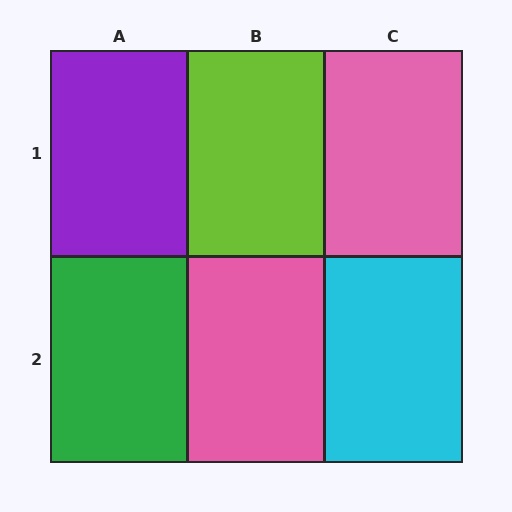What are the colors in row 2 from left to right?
Green, pink, cyan.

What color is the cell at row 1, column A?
Purple.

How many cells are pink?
2 cells are pink.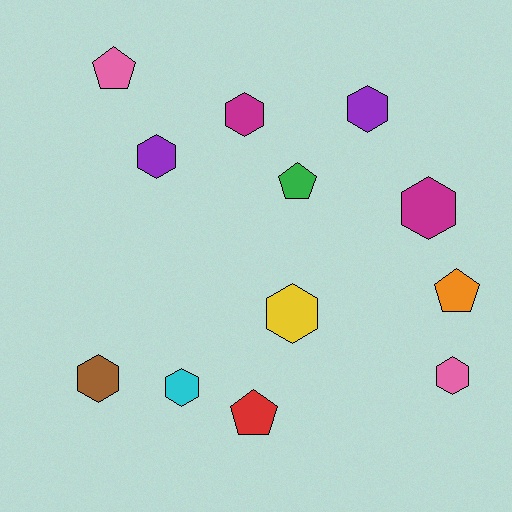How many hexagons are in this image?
There are 8 hexagons.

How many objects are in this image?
There are 12 objects.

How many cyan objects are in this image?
There is 1 cyan object.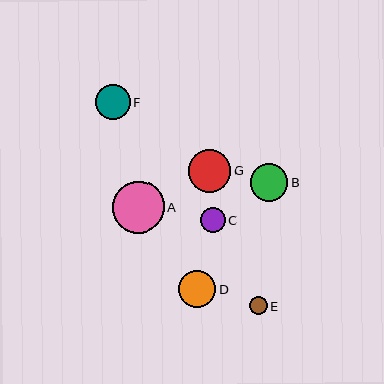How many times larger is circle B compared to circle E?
Circle B is approximately 2.1 times the size of circle E.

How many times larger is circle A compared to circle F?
Circle A is approximately 1.5 times the size of circle F.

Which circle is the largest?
Circle A is the largest with a size of approximately 52 pixels.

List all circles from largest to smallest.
From largest to smallest: A, G, B, D, F, C, E.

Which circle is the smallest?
Circle E is the smallest with a size of approximately 18 pixels.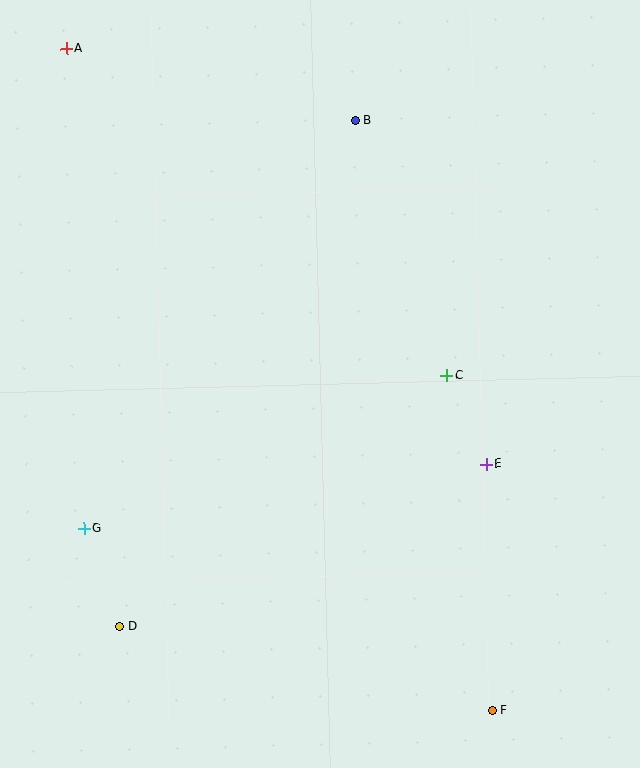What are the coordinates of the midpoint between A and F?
The midpoint between A and F is at (279, 380).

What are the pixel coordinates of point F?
Point F is at (492, 711).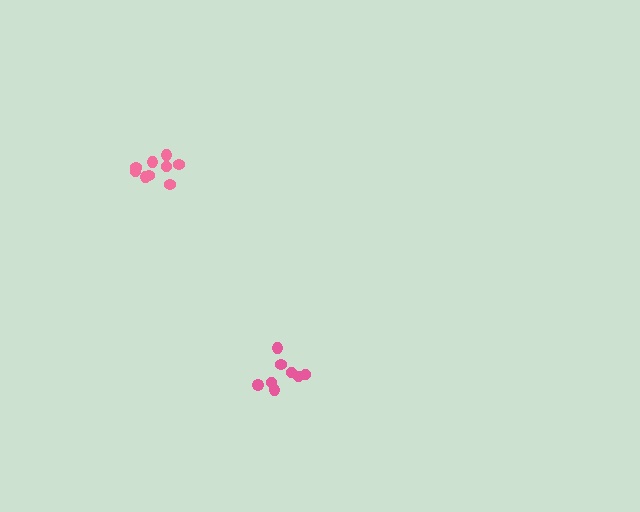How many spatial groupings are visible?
There are 2 spatial groupings.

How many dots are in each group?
Group 1: 8 dots, Group 2: 9 dots (17 total).